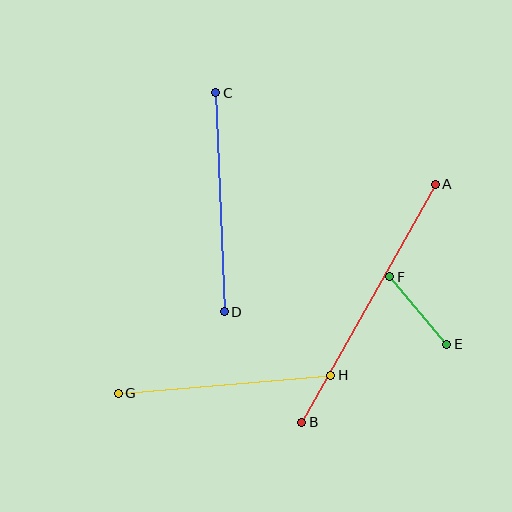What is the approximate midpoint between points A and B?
The midpoint is at approximately (368, 303) pixels.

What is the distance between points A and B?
The distance is approximately 273 pixels.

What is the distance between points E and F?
The distance is approximately 89 pixels.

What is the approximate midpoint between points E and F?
The midpoint is at approximately (418, 310) pixels.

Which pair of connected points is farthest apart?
Points A and B are farthest apart.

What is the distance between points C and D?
The distance is approximately 219 pixels.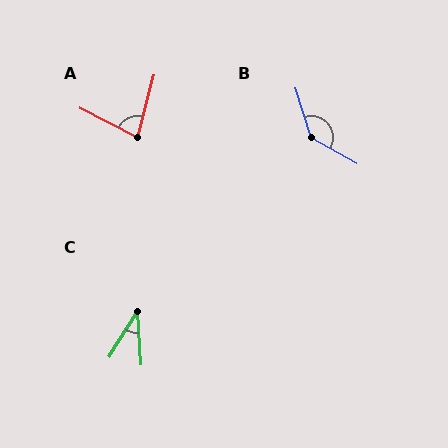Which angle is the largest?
B, at approximately 137 degrees.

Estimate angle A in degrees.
Approximately 77 degrees.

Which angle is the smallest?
C, at approximately 36 degrees.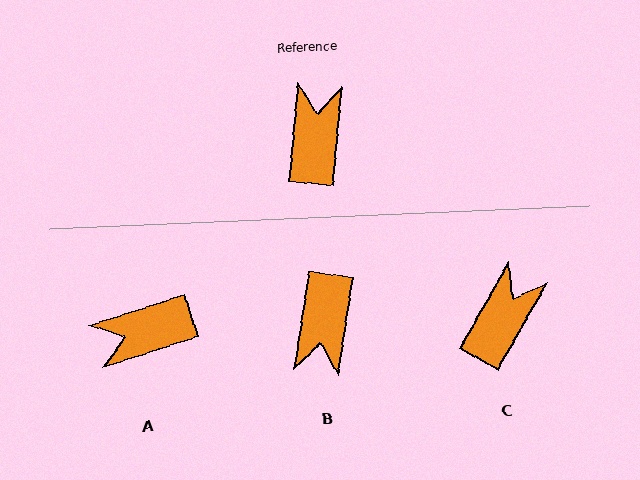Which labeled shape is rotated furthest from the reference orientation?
B, about 177 degrees away.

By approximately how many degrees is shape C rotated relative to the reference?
Approximately 24 degrees clockwise.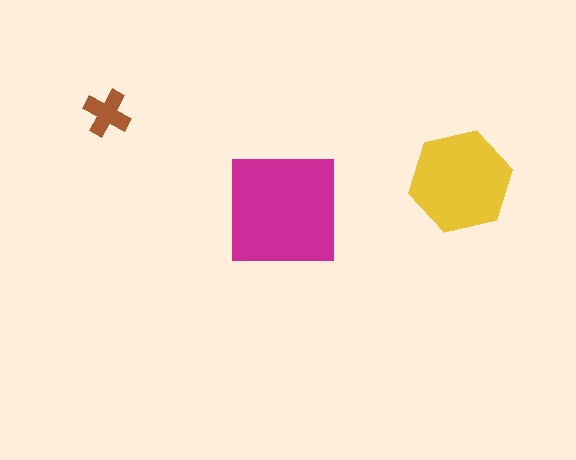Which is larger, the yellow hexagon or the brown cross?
The yellow hexagon.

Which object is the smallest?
The brown cross.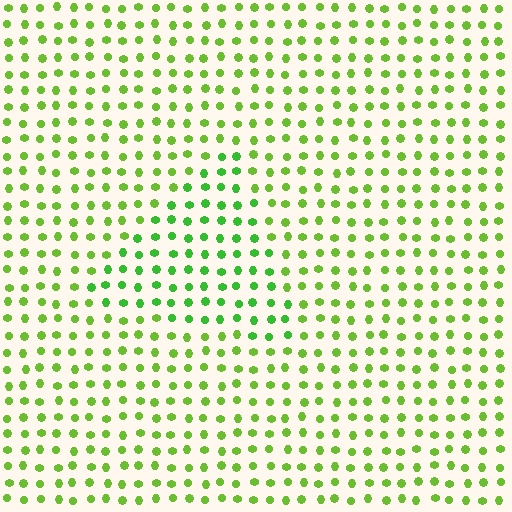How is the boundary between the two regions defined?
The boundary is defined purely by a slight shift in hue (about 24 degrees). Spacing, size, and orientation are identical on both sides.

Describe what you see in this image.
The image is filled with small lime elements in a uniform arrangement. A triangle-shaped region is visible where the elements are tinted to a slightly different hue, forming a subtle color boundary.